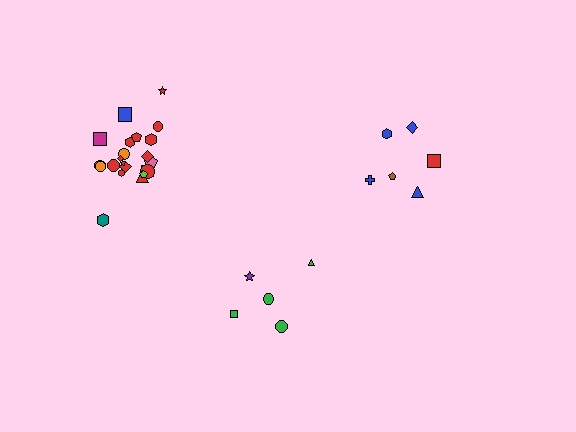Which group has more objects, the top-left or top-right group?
The top-left group.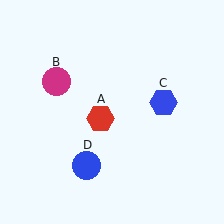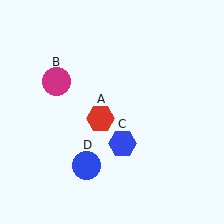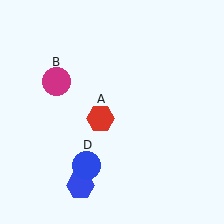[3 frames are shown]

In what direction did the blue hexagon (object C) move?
The blue hexagon (object C) moved down and to the left.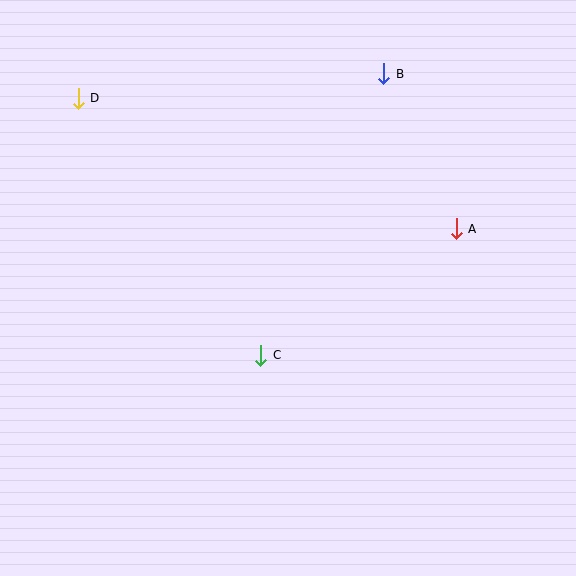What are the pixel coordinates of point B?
Point B is at (384, 74).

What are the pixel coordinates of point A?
Point A is at (456, 229).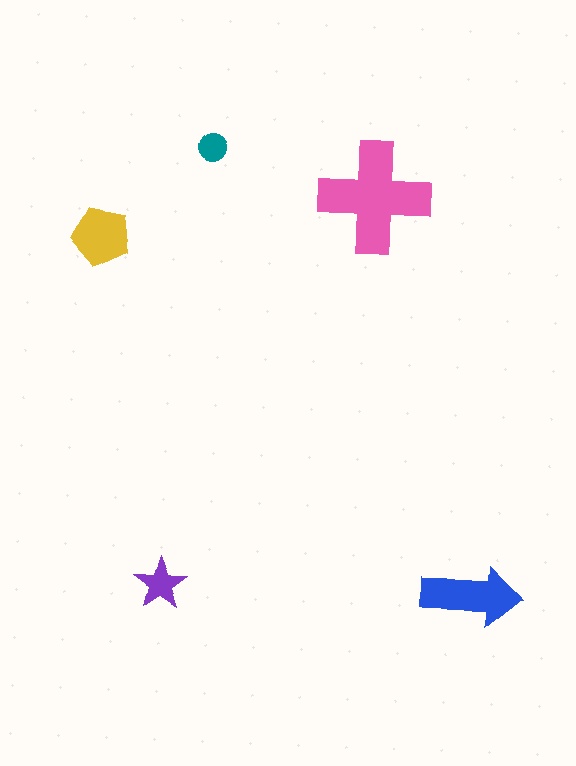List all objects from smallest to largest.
The teal circle, the purple star, the yellow pentagon, the blue arrow, the pink cross.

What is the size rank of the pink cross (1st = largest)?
1st.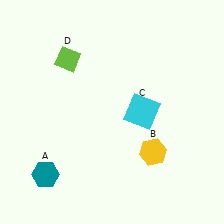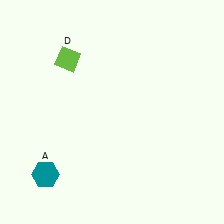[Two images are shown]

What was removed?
The cyan square (C), the yellow hexagon (B) were removed in Image 2.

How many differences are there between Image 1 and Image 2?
There are 2 differences between the two images.